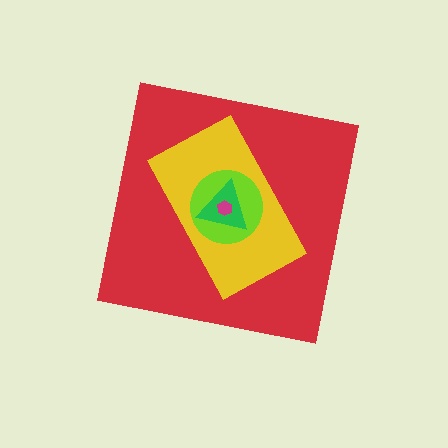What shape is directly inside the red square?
The yellow rectangle.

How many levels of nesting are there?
5.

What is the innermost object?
The magenta hexagon.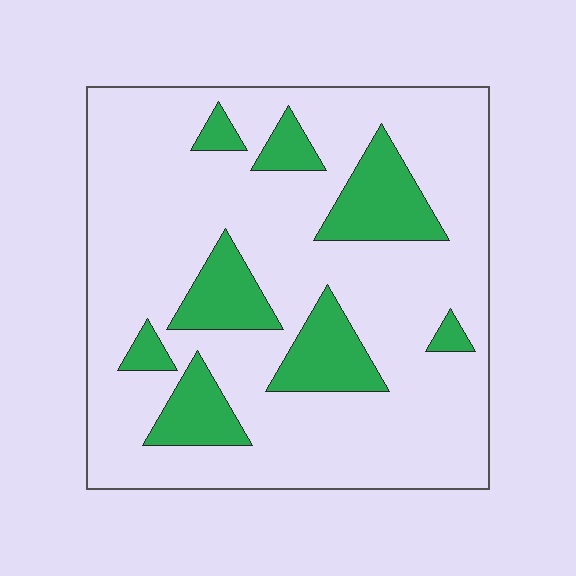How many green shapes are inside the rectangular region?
8.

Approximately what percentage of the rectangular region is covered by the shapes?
Approximately 20%.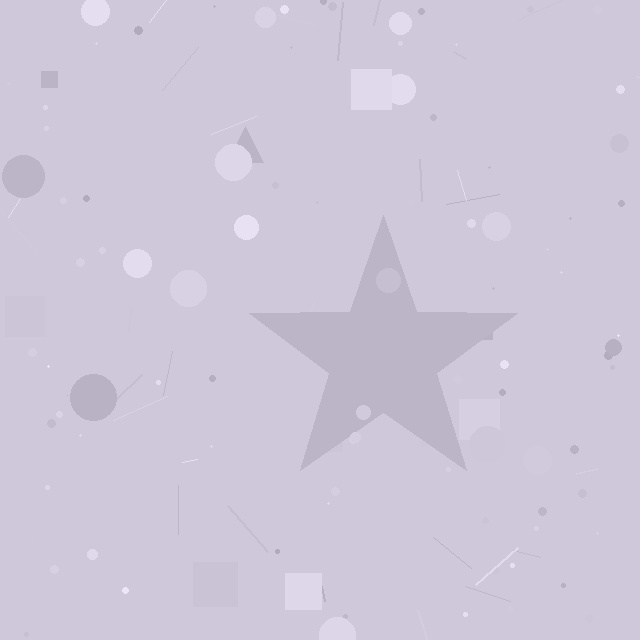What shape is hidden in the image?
A star is hidden in the image.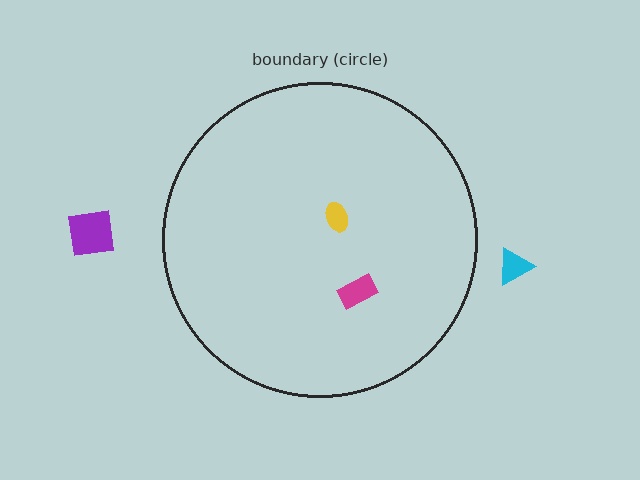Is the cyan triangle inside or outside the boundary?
Outside.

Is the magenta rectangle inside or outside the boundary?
Inside.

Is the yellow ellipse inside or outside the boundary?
Inside.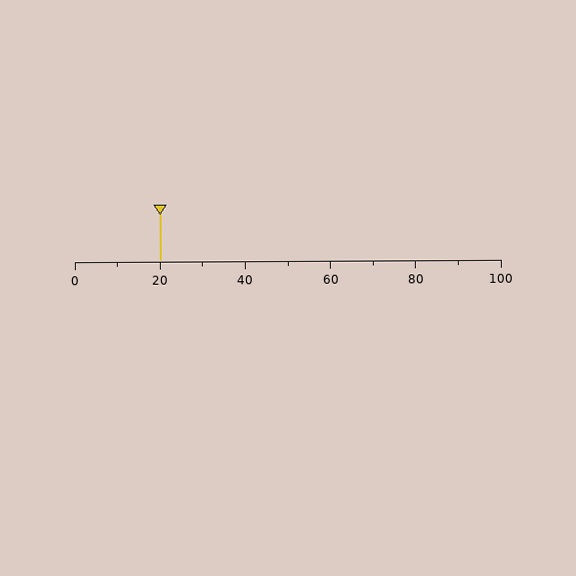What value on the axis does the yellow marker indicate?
The marker indicates approximately 20.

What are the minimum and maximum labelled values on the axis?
The axis runs from 0 to 100.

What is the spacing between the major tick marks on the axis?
The major ticks are spaced 20 apart.